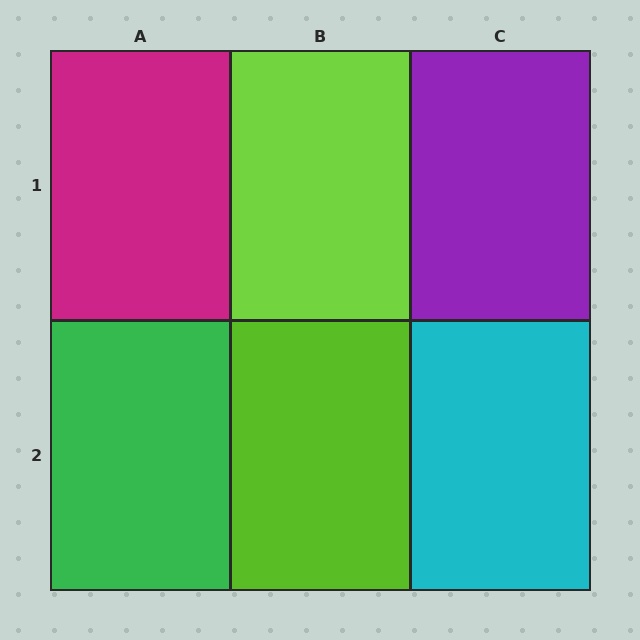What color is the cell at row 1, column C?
Purple.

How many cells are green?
1 cell is green.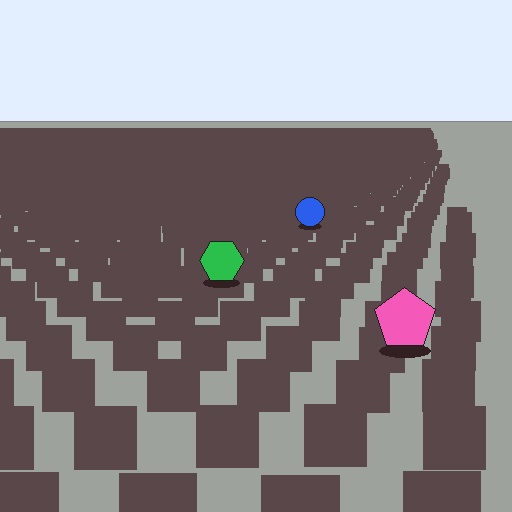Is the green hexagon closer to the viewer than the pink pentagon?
No. The pink pentagon is closer — you can tell from the texture gradient: the ground texture is coarser near it.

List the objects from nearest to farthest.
From nearest to farthest: the pink pentagon, the green hexagon, the blue circle.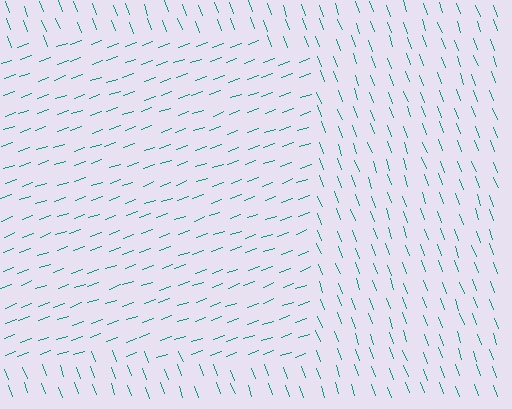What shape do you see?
I see a rectangle.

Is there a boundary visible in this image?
Yes, there is a texture boundary formed by a change in line orientation.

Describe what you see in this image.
The image is filled with small teal line segments. A rectangle region in the image has lines oriented differently from the surrounding lines, creating a visible texture boundary.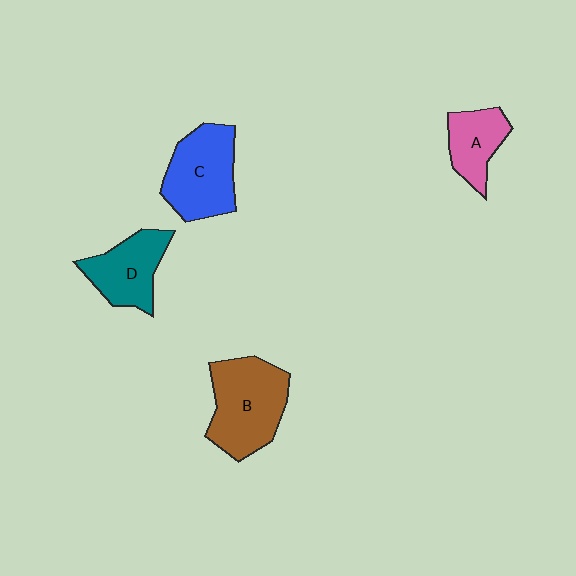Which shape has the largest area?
Shape B (brown).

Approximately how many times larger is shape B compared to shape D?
Approximately 1.4 times.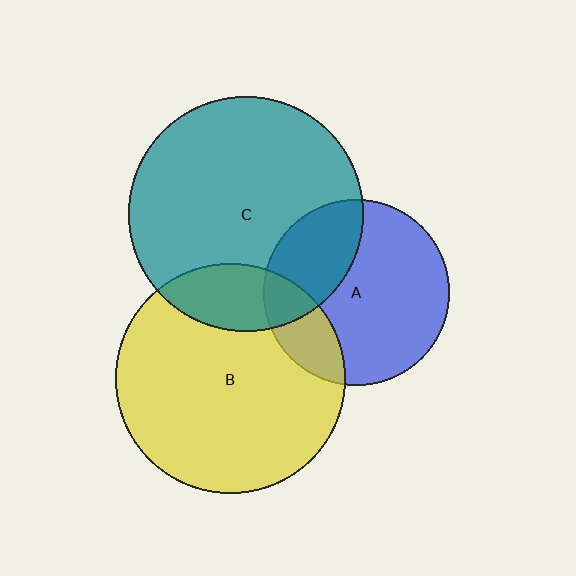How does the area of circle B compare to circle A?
Approximately 1.5 times.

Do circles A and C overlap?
Yes.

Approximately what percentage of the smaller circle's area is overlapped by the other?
Approximately 30%.